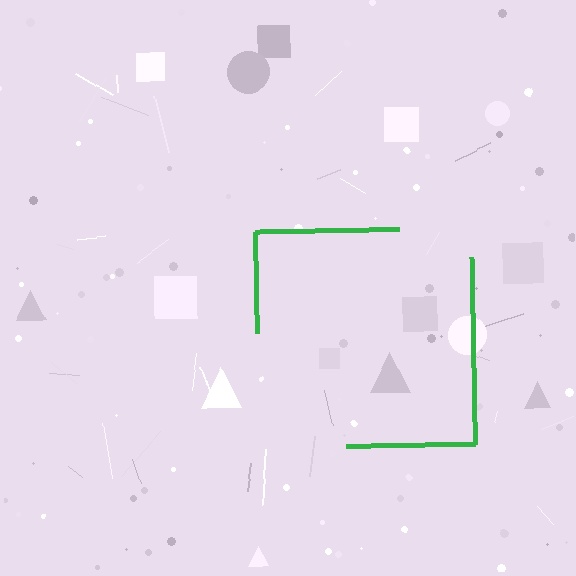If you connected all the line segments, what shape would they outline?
They would outline a square.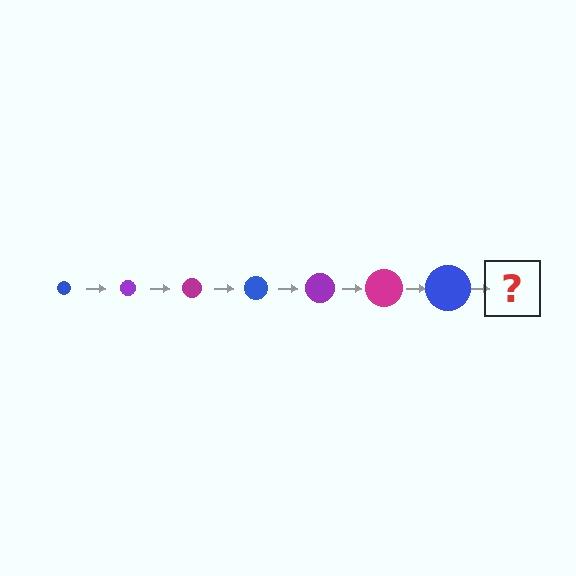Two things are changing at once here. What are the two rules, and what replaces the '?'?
The two rules are that the circle grows larger each step and the color cycles through blue, purple, and magenta. The '?' should be a purple circle, larger than the previous one.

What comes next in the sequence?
The next element should be a purple circle, larger than the previous one.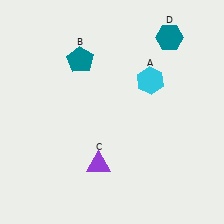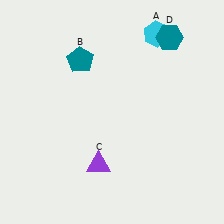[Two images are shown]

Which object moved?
The cyan hexagon (A) moved up.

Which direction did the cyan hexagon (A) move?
The cyan hexagon (A) moved up.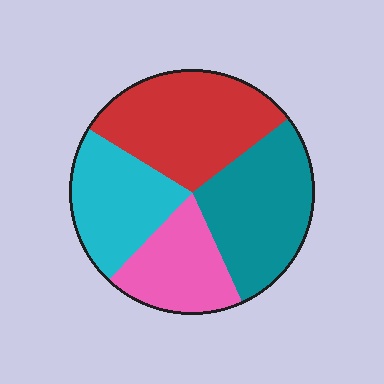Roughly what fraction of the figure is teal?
Teal covers roughly 30% of the figure.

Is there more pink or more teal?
Teal.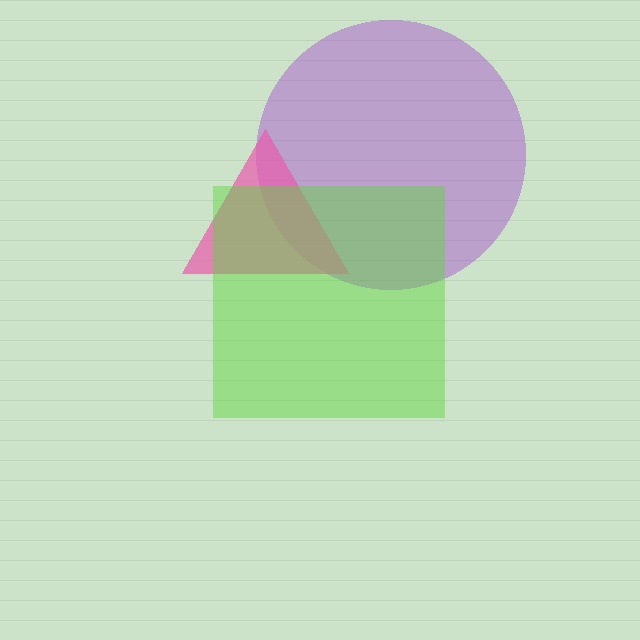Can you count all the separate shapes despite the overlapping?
Yes, there are 3 separate shapes.